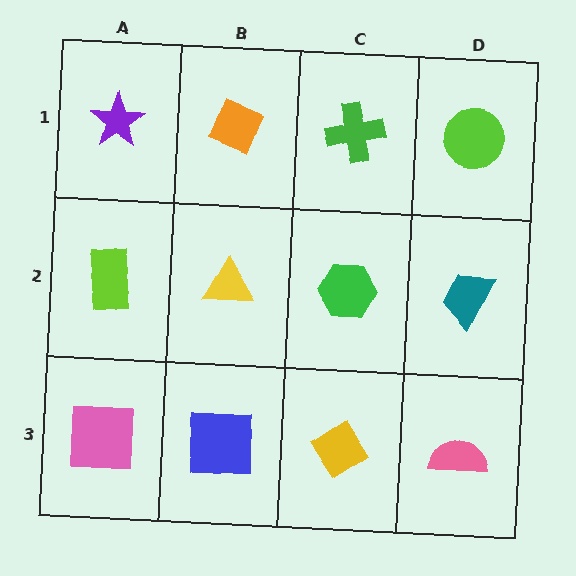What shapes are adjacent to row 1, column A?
A lime rectangle (row 2, column A), an orange diamond (row 1, column B).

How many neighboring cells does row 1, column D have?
2.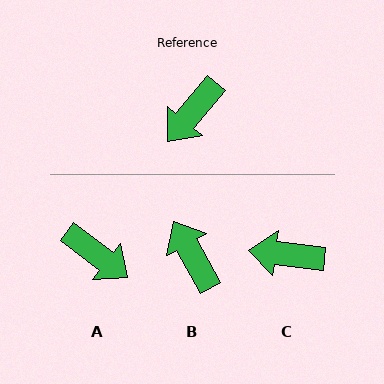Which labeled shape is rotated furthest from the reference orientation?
B, about 111 degrees away.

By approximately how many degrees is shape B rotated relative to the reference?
Approximately 111 degrees clockwise.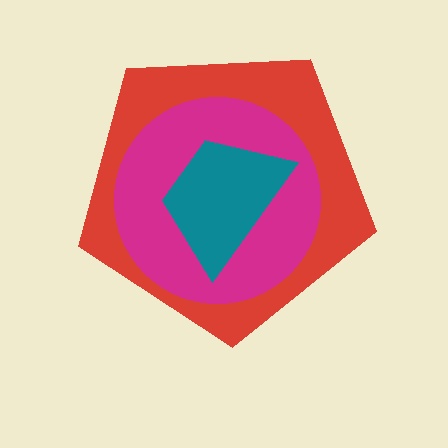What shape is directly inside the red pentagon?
The magenta circle.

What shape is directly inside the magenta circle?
The teal trapezoid.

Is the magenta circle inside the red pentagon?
Yes.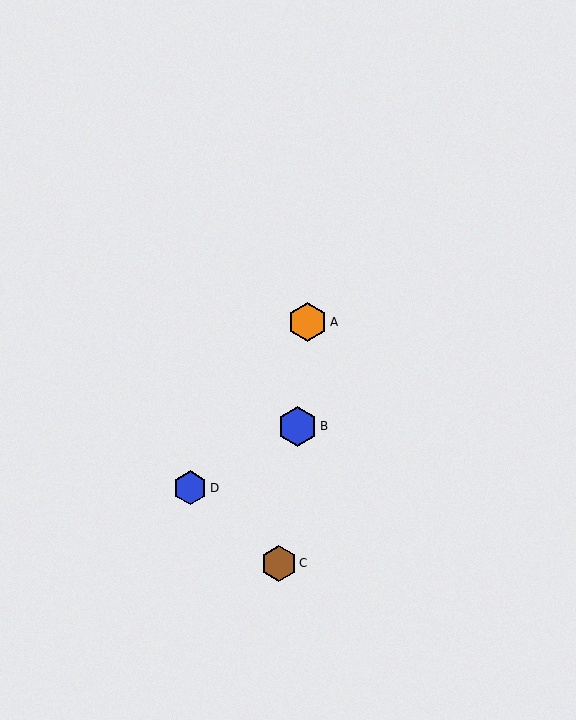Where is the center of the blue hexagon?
The center of the blue hexagon is at (190, 488).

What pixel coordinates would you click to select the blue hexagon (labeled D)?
Click at (190, 488) to select the blue hexagon D.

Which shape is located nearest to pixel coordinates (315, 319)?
The orange hexagon (labeled A) at (308, 322) is nearest to that location.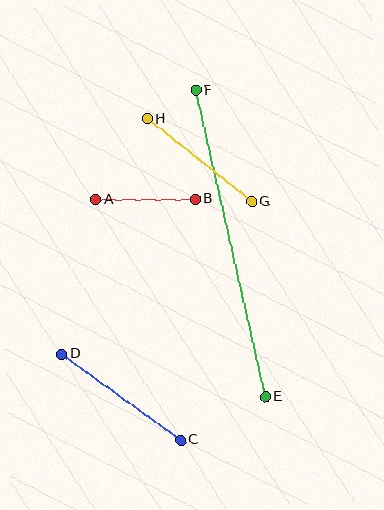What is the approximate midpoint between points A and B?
The midpoint is at approximately (145, 199) pixels.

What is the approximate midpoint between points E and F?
The midpoint is at approximately (231, 244) pixels.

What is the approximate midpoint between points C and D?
The midpoint is at approximately (121, 397) pixels.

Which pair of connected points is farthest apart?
Points E and F are farthest apart.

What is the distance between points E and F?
The distance is approximately 314 pixels.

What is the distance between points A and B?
The distance is approximately 100 pixels.